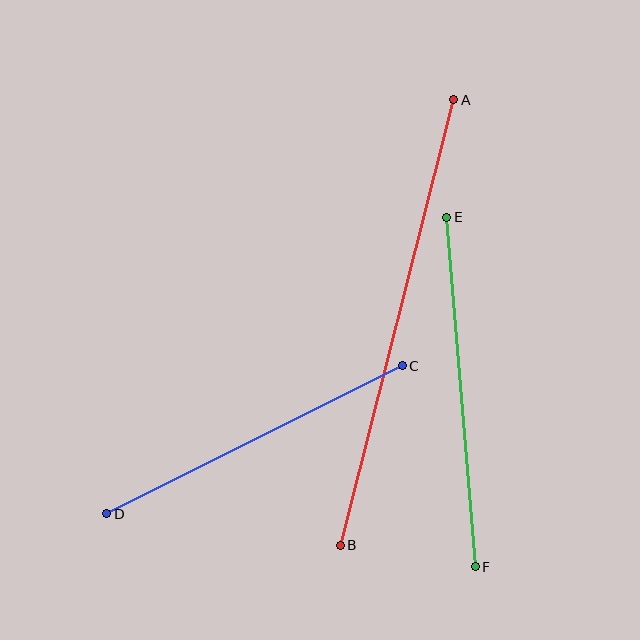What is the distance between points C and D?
The distance is approximately 331 pixels.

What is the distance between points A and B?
The distance is approximately 460 pixels.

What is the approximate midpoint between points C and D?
The midpoint is at approximately (254, 440) pixels.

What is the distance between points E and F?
The distance is approximately 351 pixels.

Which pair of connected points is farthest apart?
Points A and B are farthest apart.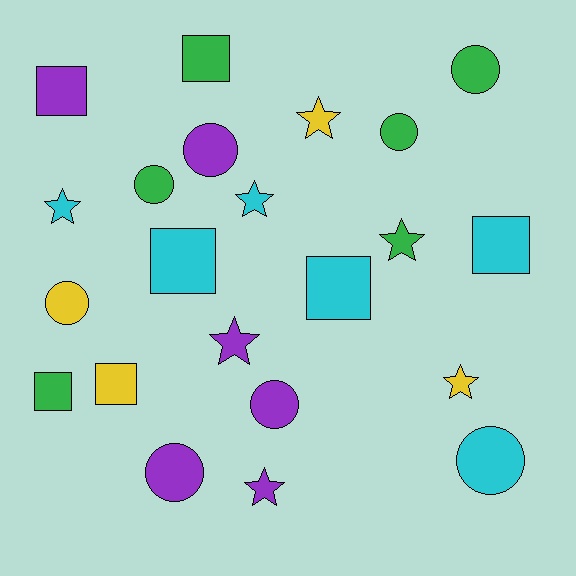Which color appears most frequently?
Cyan, with 6 objects.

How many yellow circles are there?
There is 1 yellow circle.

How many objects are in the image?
There are 22 objects.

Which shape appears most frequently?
Circle, with 8 objects.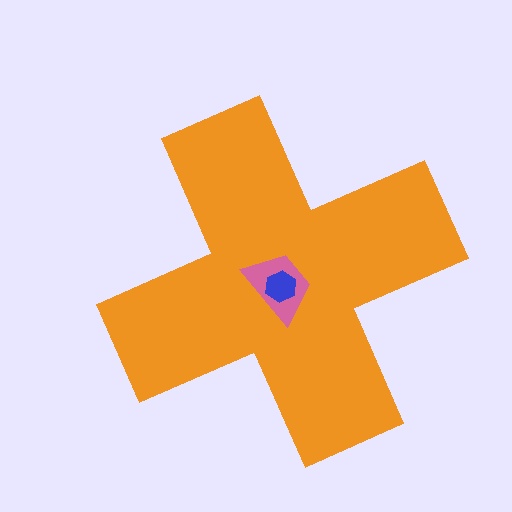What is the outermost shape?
The orange cross.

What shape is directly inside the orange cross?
The pink trapezoid.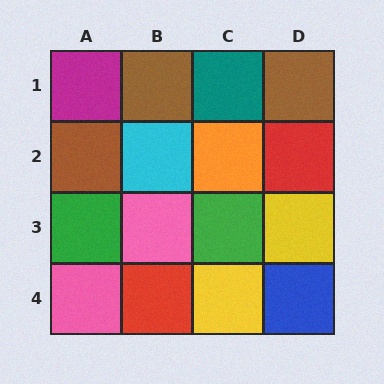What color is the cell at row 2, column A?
Brown.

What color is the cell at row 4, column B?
Red.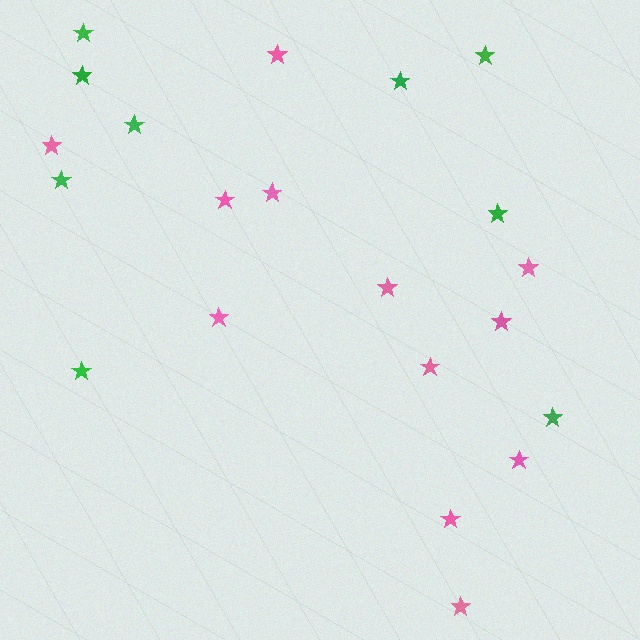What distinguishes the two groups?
There are 2 groups: one group of pink stars (12) and one group of green stars (9).